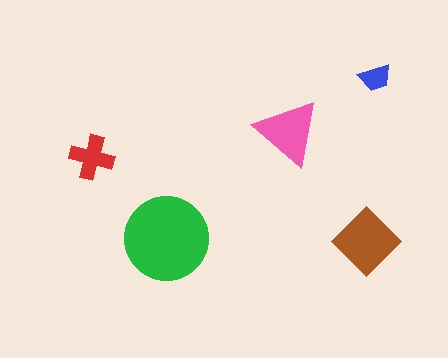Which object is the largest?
The green circle.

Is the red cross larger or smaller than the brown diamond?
Smaller.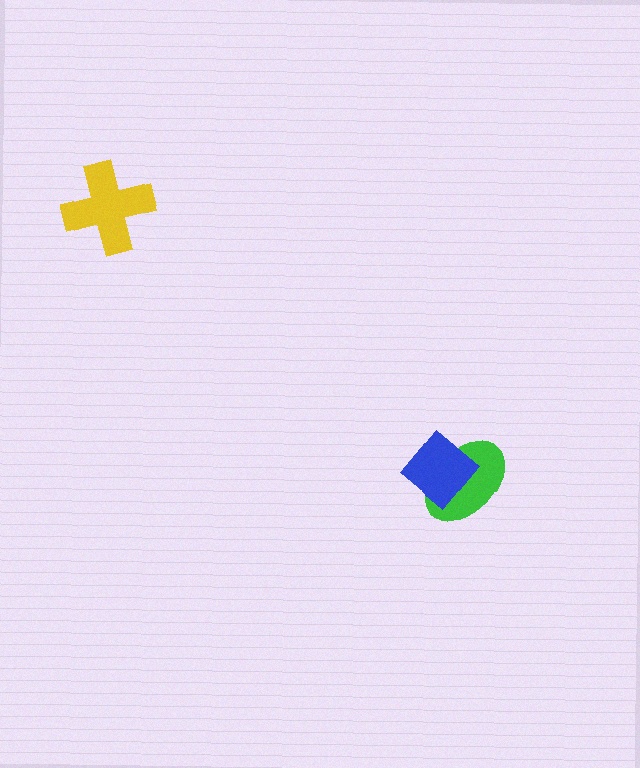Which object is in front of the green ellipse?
The blue diamond is in front of the green ellipse.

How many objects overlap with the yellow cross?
0 objects overlap with the yellow cross.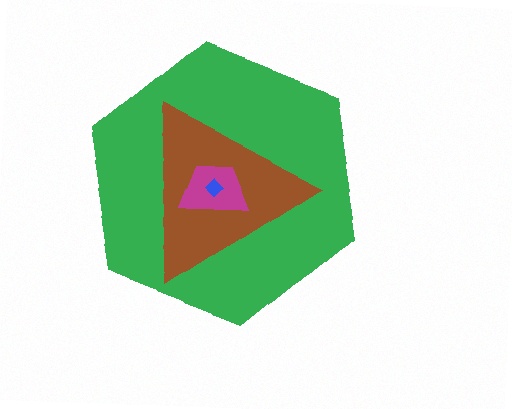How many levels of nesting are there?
4.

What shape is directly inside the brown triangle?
The magenta trapezoid.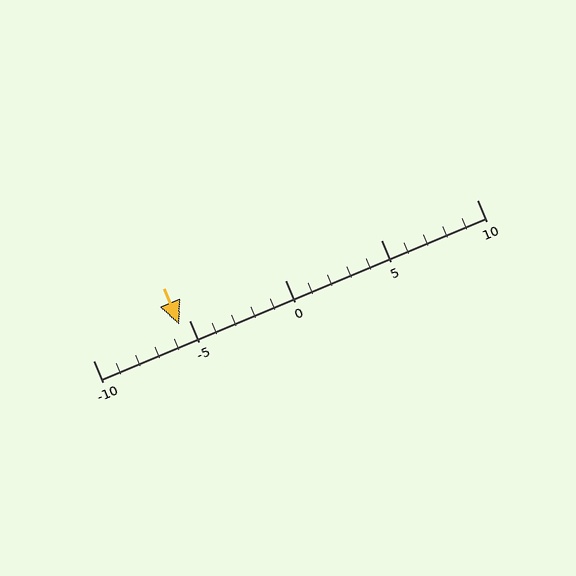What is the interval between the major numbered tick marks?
The major tick marks are spaced 5 units apart.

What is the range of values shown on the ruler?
The ruler shows values from -10 to 10.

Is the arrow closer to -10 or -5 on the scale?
The arrow is closer to -5.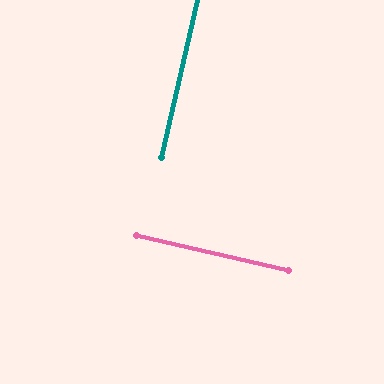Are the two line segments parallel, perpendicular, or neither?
Perpendicular — they meet at approximately 90°.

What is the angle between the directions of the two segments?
Approximately 90 degrees.